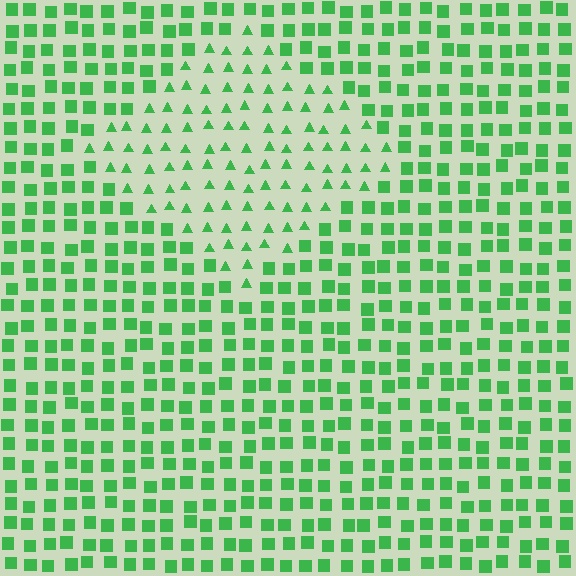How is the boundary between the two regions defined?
The boundary is defined by a change in element shape: triangles inside vs. squares outside. All elements share the same color and spacing.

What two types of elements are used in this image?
The image uses triangles inside the diamond region and squares outside it.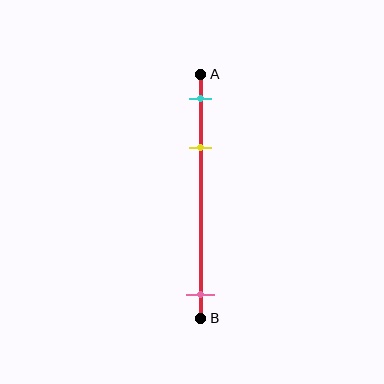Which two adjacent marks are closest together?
The cyan and yellow marks are the closest adjacent pair.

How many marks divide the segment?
There are 3 marks dividing the segment.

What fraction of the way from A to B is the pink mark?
The pink mark is approximately 90% (0.9) of the way from A to B.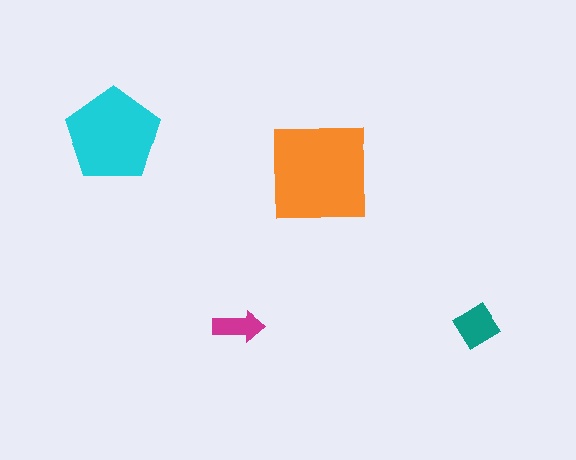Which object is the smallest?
The magenta arrow.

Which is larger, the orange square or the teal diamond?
The orange square.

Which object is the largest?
The orange square.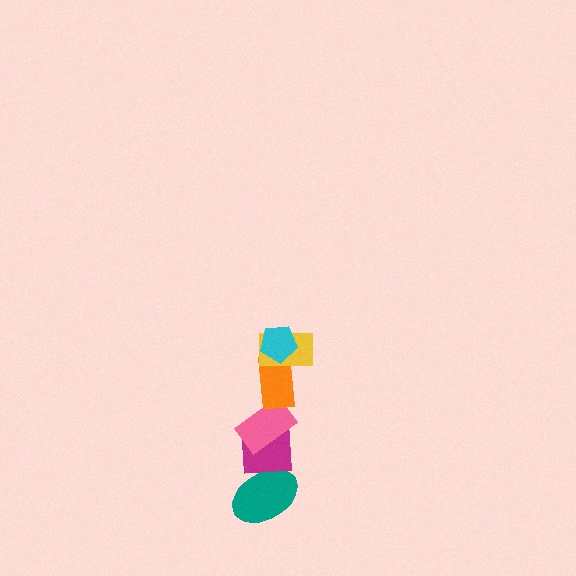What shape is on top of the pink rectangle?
The orange rectangle is on top of the pink rectangle.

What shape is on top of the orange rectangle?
The yellow rectangle is on top of the orange rectangle.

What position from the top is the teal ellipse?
The teal ellipse is 6th from the top.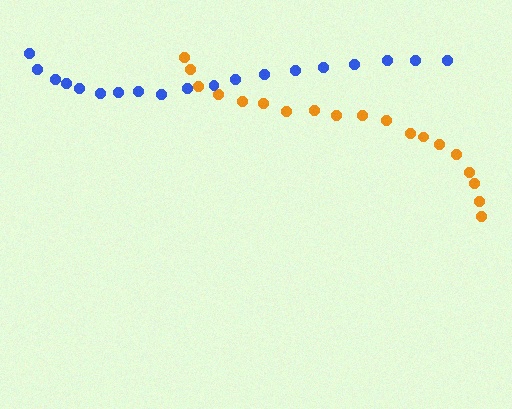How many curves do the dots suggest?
There are 2 distinct paths.